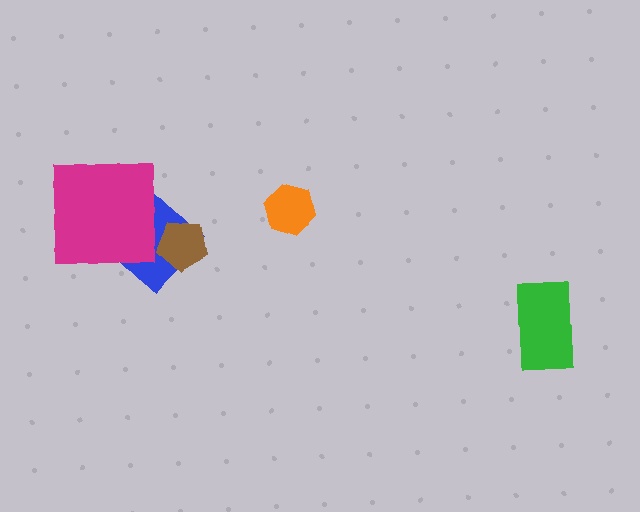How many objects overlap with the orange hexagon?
0 objects overlap with the orange hexagon.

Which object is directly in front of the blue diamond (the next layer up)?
The magenta square is directly in front of the blue diamond.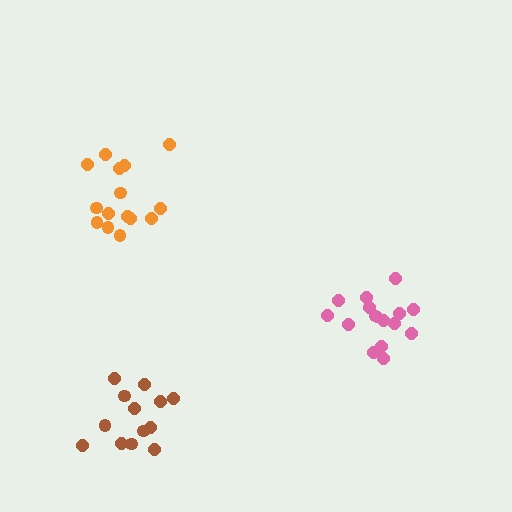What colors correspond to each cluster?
The clusters are colored: orange, pink, brown.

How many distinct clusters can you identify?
There are 3 distinct clusters.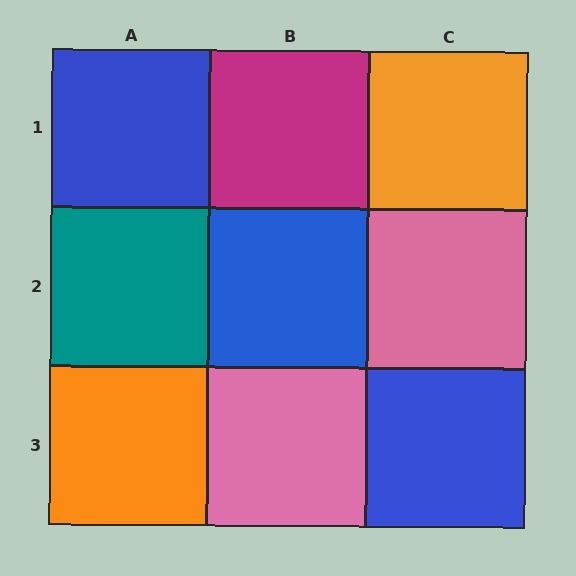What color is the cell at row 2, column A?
Teal.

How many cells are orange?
2 cells are orange.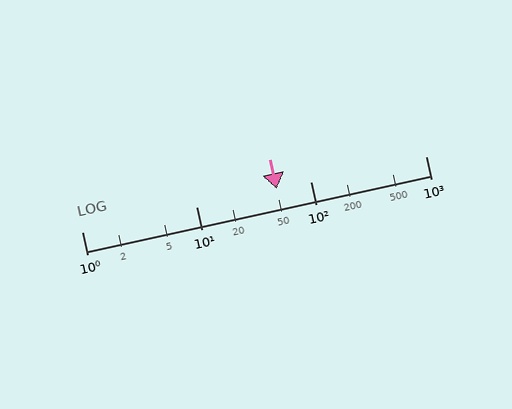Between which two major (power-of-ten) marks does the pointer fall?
The pointer is between 10 and 100.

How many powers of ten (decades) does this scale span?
The scale spans 3 decades, from 1 to 1000.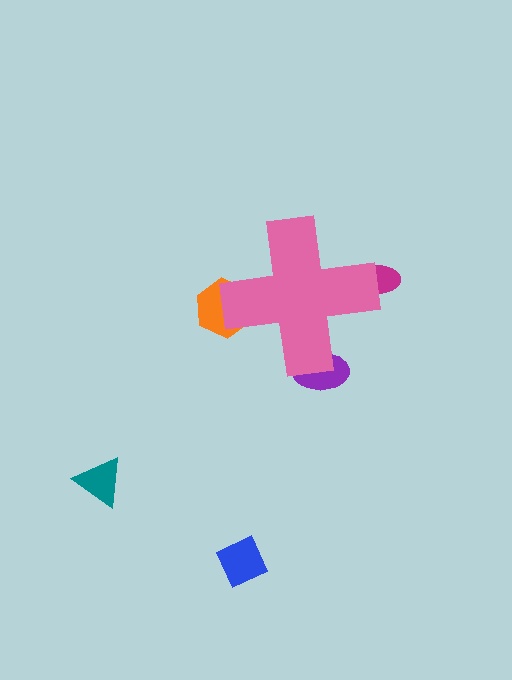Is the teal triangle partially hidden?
No, the teal triangle is fully visible.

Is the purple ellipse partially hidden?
Yes, the purple ellipse is partially hidden behind the pink cross.